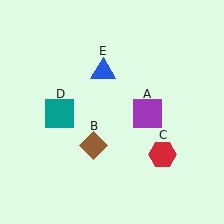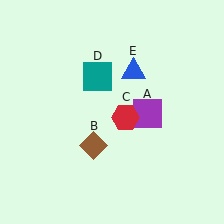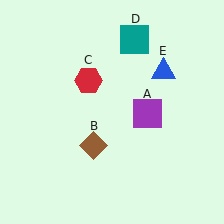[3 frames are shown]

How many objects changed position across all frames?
3 objects changed position: red hexagon (object C), teal square (object D), blue triangle (object E).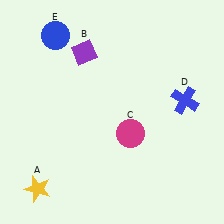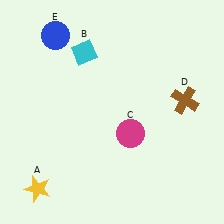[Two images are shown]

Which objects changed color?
B changed from purple to cyan. D changed from blue to brown.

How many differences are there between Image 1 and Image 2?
There are 2 differences between the two images.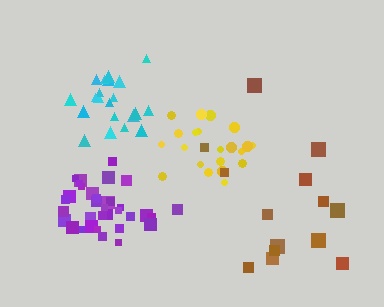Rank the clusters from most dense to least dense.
purple, yellow, cyan, brown.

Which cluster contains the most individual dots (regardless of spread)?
Purple (35).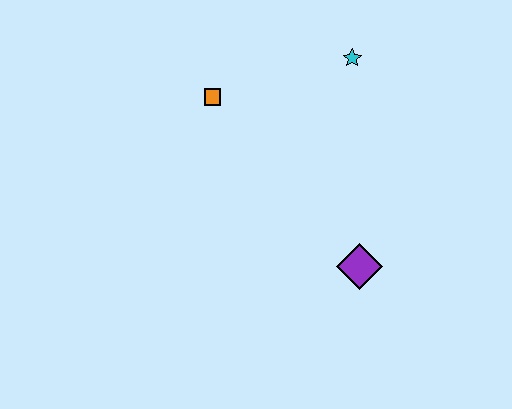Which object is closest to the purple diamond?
The cyan star is closest to the purple diamond.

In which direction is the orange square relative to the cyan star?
The orange square is to the left of the cyan star.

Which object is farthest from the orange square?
The purple diamond is farthest from the orange square.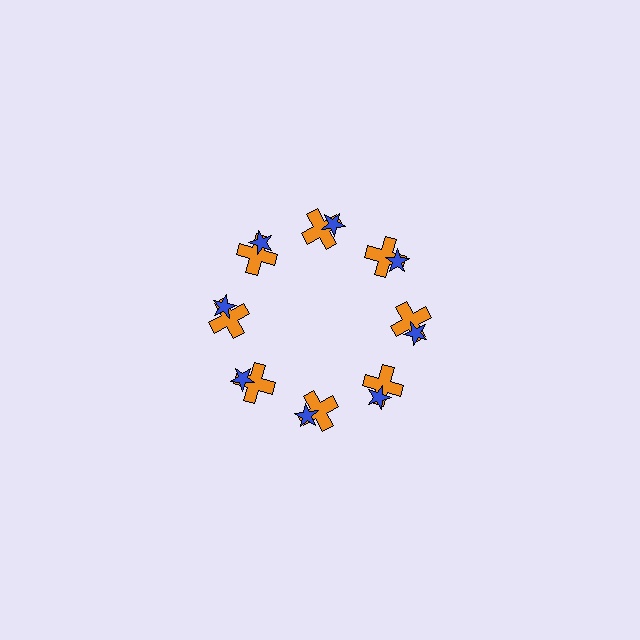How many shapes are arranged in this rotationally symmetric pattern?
There are 16 shapes, arranged in 8 groups of 2.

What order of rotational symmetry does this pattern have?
This pattern has 8-fold rotational symmetry.